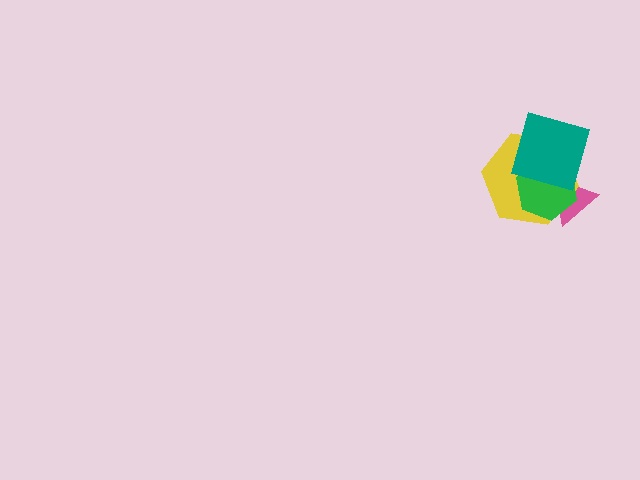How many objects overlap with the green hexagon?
3 objects overlap with the green hexagon.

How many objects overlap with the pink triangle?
3 objects overlap with the pink triangle.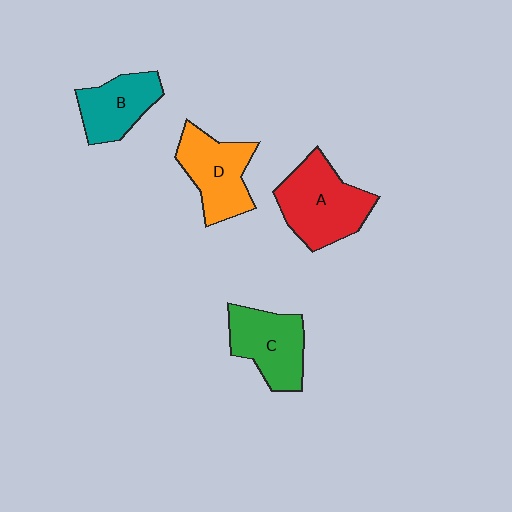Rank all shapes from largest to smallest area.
From largest to smallest: A (red), D (orange), C (green), B (teal).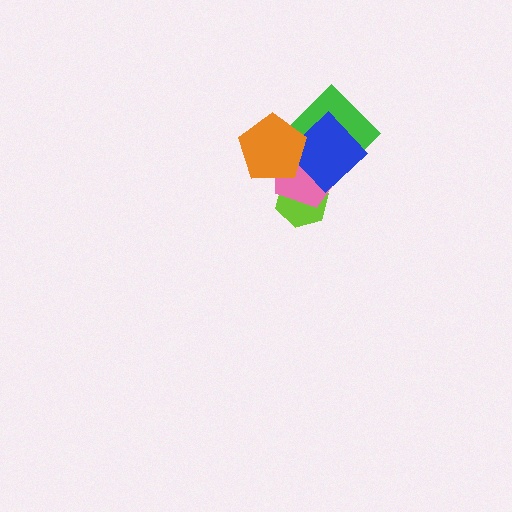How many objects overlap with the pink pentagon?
4 objects overlap with the pink pentagon.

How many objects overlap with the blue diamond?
3 objects overlap with the blue diamond.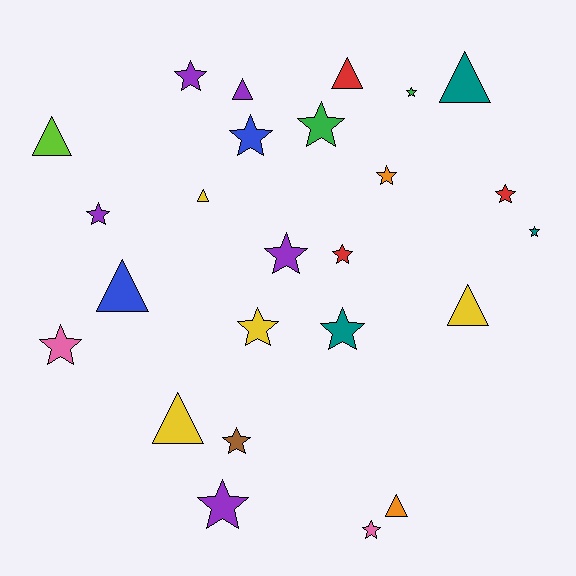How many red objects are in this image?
There are 3 red objects.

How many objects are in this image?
There are 25 objects.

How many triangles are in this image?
There are 9 triangles.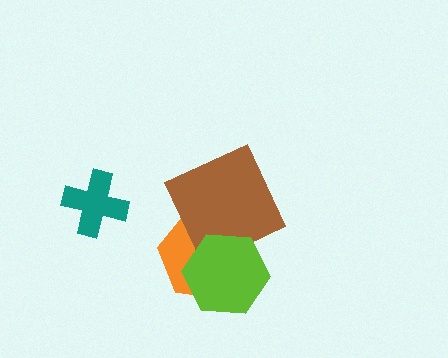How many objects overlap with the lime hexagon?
2 objects overlap with the lime hexagon.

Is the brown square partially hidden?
Yes, it is partially covered by another shape.